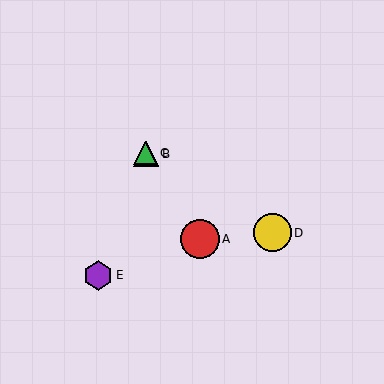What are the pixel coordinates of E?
Object E is at (98, 275).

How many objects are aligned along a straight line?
3 objects (A, B, C) are aligned along a straight line.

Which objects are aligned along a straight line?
Objects A, B, C are aligned along a straight line.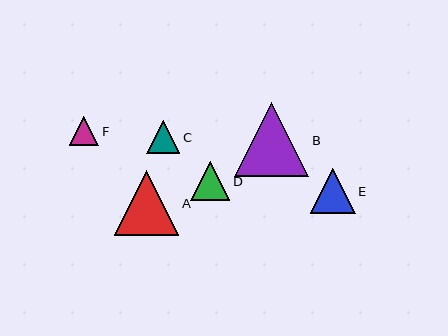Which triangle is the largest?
Triangle B is the largest with a size of approximately 74 pixels.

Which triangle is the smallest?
Triangle F is the smallest with a size of approximately 29 pixels.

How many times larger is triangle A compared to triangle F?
Triangle A is approximately 2.2 times the size of triangle F.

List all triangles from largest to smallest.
From largest to smallest: B, A, E, D, C, F.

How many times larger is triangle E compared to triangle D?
Triangle E is approximately 1.1 times the size of triangle D.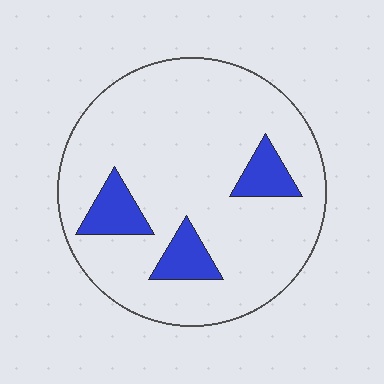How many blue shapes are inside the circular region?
3.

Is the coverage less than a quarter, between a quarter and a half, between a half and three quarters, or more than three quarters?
Less than a quarter.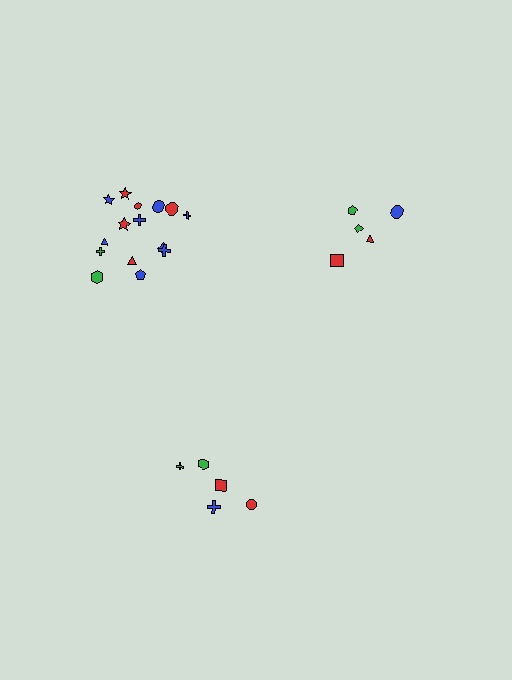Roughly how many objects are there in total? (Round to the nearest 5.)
Roughly 25 objects in total.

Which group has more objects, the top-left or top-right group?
The top-left group.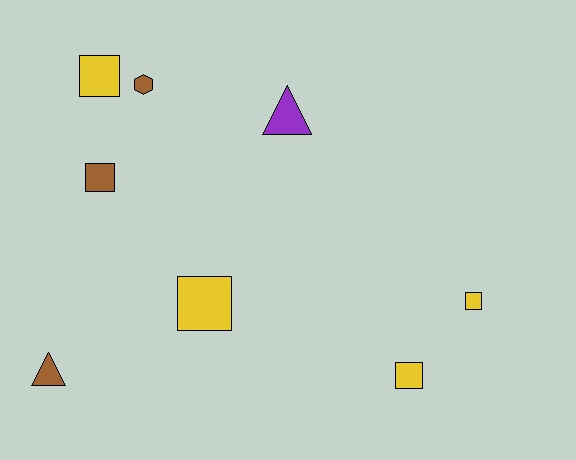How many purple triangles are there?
There is 1 purple triangle.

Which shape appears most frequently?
Square, with 5 objects.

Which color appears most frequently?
Yellow, with 4 objects.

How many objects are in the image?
There are 8 objects.